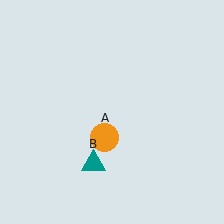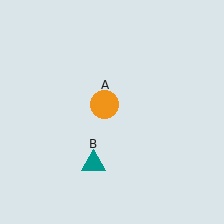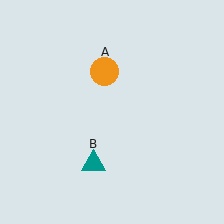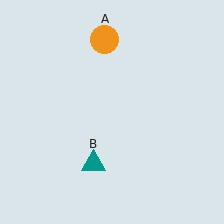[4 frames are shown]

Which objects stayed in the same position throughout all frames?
Teal triangle (object B) remained stationary.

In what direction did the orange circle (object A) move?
The orange circle (object A) moved up.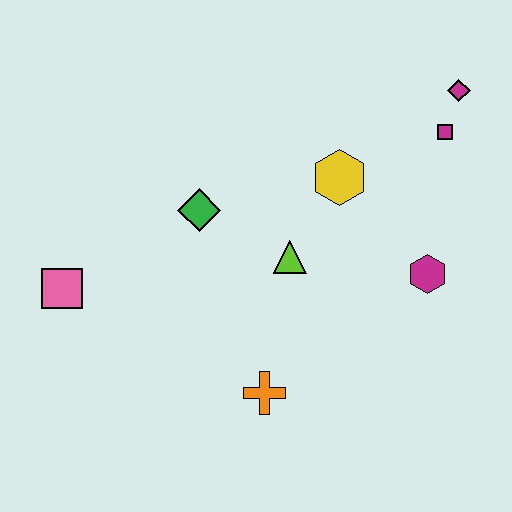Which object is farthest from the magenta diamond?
The pink square is farthest from the magenta diamond.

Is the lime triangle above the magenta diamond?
No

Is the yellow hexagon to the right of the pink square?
Yes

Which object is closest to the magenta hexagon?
The yellow hexagon is closest to the magenta hexagon.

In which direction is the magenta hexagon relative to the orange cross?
The magenta hexagon is to the right of the orange cross.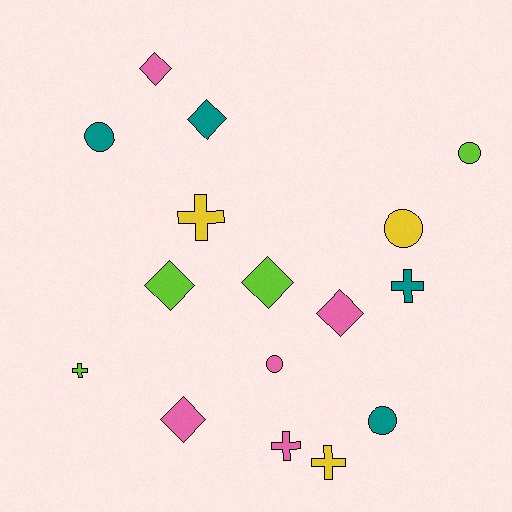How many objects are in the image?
There are 16 objects.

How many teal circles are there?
There are 2 teal circles.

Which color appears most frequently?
Pink, with 5 objects.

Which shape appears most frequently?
Diamond, with 6 objects.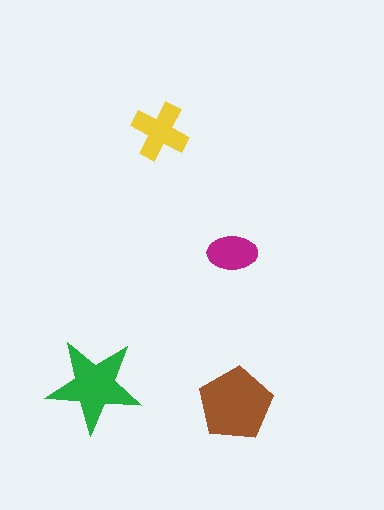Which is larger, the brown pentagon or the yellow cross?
The brown pentagon.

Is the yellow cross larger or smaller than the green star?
Smaller.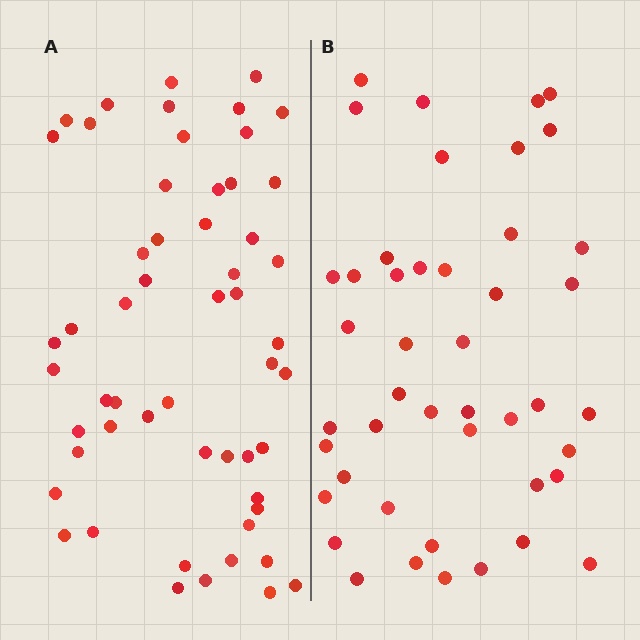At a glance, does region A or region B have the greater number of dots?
Region A (the left region) has more dots.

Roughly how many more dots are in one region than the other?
Region A has roughly 10 or so more dots than region B.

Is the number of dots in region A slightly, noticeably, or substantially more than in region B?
Region A has only slightly more — the two regions are fairly close. The ratio is roughly 1.2 to 1.